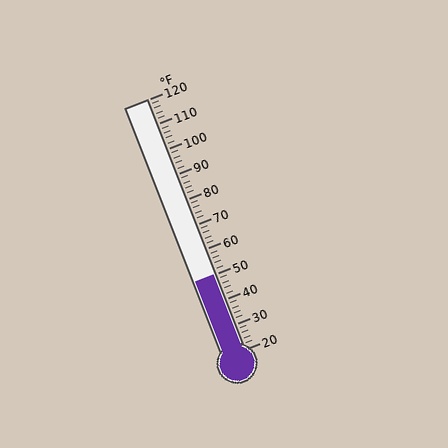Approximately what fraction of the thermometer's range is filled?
The thermometer is filled to approximately 30% of its range.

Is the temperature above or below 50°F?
The temperature is at 50°F.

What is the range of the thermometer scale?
The thermometer scale ranges from 20°F to 120°F.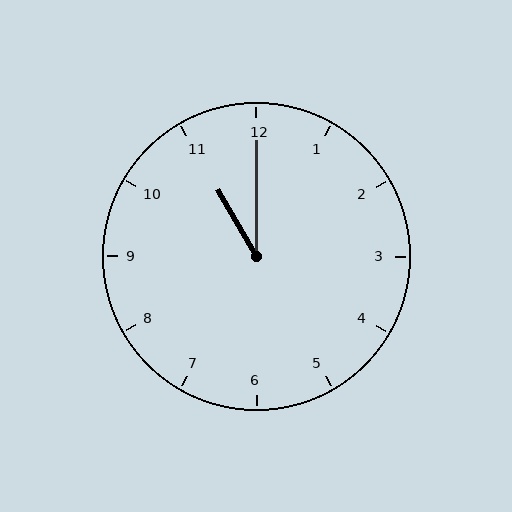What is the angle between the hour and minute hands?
Approximately 30 degrees.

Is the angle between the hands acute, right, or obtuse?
It is acute.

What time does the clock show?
11:00.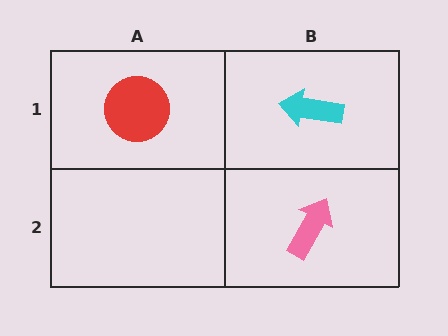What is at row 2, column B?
A pink arrow.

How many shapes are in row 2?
1 shape.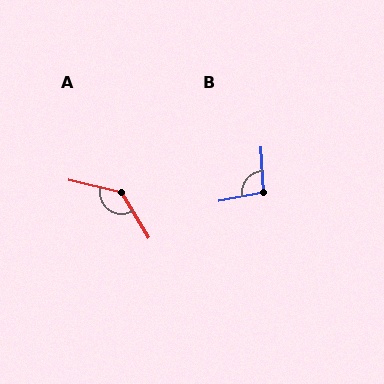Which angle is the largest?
A, at approximately 135 degrees.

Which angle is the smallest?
B, at approximately 98 degrees.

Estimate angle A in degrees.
Approximately 135 degrees.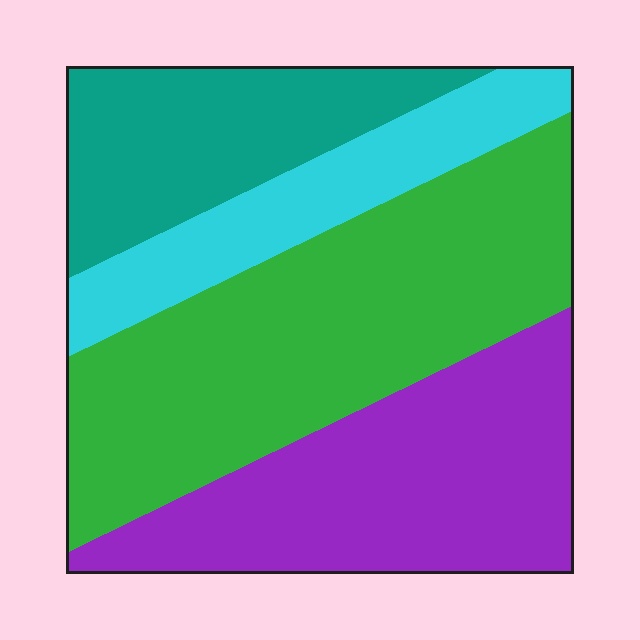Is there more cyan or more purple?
Purple.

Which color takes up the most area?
Green, at roughly 40%.